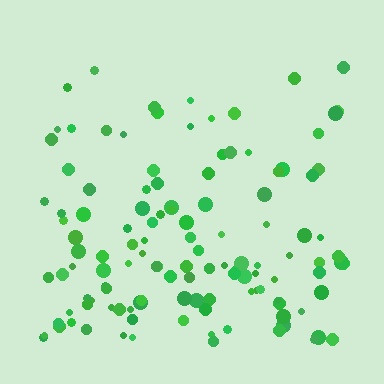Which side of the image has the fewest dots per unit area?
The top.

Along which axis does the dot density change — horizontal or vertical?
Vertical.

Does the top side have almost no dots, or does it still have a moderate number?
Still a moderate number, just noticeably fewer than the bottom.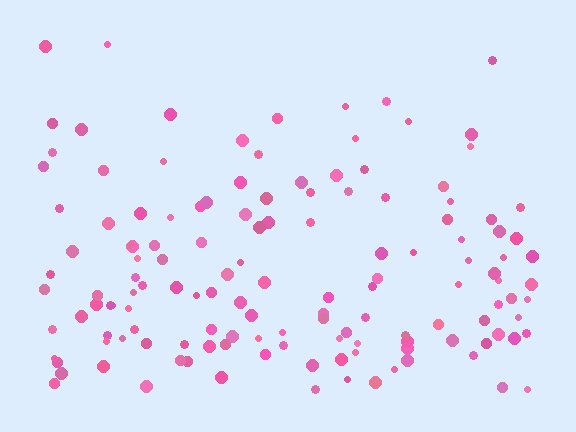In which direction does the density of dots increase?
From top to bottom, with the bottom side densest.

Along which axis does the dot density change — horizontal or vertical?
Vertical.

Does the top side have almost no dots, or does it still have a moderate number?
Still a moderate number, just noticeably fewer than the bottom.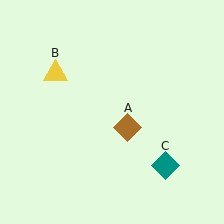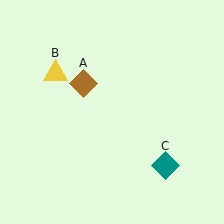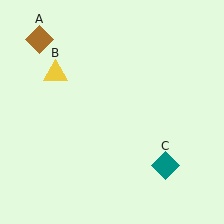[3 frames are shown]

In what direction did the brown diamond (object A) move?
The brown diamond (object A) moved up and to the left.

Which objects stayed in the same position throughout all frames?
Yellow triangle (object B) and teal diamond (object C) remained stationary.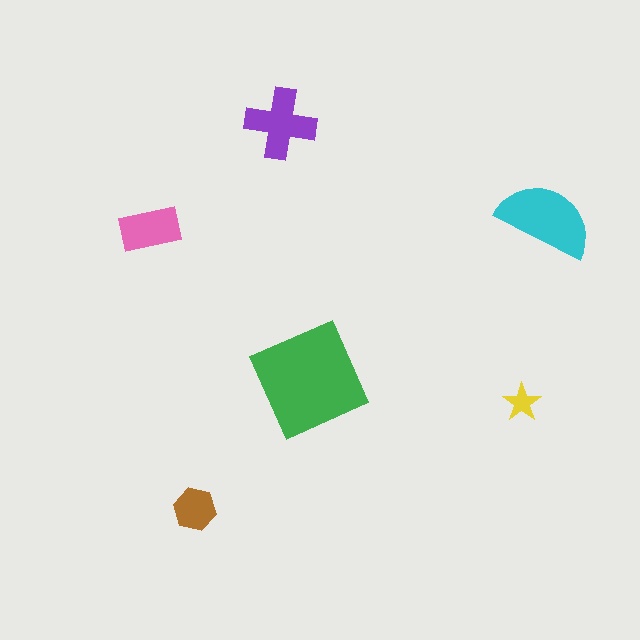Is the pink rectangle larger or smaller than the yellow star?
Larger.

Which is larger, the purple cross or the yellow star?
The purple cross.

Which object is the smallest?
The yellow star.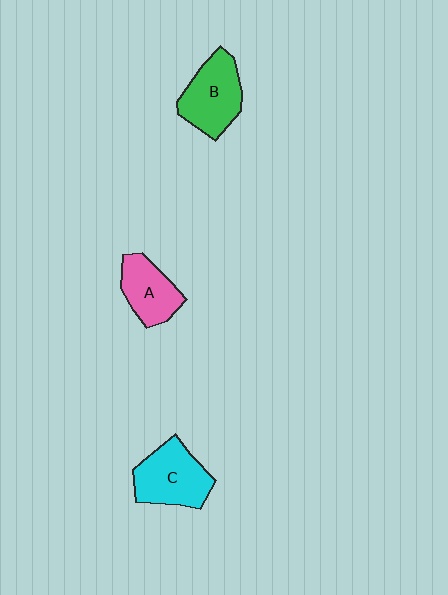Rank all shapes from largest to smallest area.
From largest to smallest: C (cyan), B (green), A (pink).